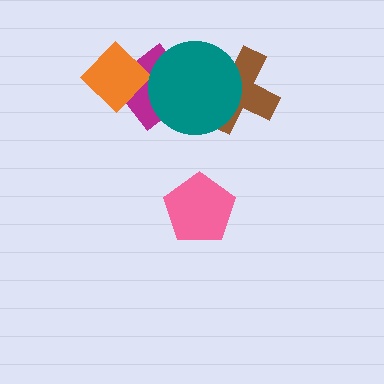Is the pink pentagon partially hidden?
No, no other shape covers it.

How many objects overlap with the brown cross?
1 object overlaps with the brown cross.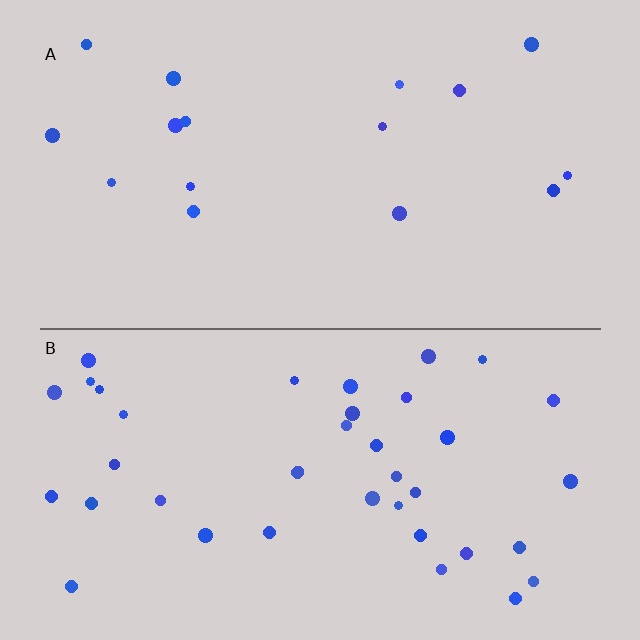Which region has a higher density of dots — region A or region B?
B (the bottom).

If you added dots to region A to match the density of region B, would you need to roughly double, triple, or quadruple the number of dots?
Approximately double.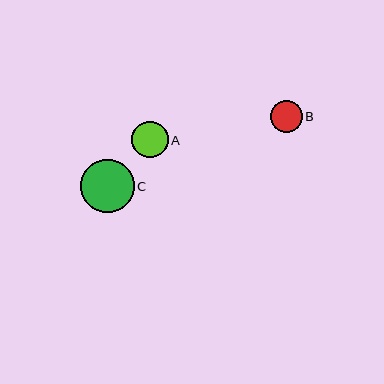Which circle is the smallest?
Circle B is the smallest with a size of approximately 32 pixels.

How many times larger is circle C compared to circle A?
Circle C is approximately 1.5 times the size of circle A.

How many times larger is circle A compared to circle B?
Circle A is approximately 1.1 times the size of circle B.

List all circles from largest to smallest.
From largest to smallest: C, A, B.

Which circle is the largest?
Circle C is the largest with a size of approximately 53 pixels.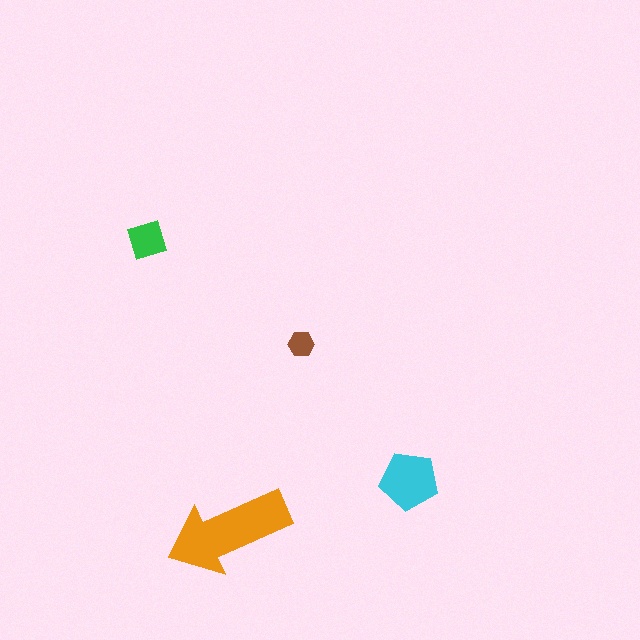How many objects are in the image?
There are 4 objects in the image.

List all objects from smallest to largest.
The brown hexagon, the green diamond, the cyan pentagon, the orange arrow.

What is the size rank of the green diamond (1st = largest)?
3rd.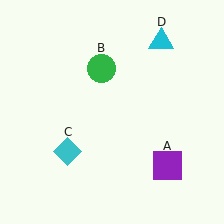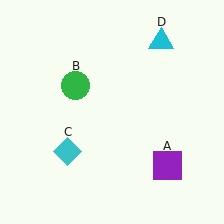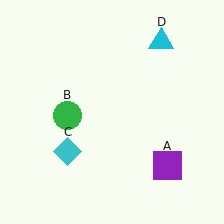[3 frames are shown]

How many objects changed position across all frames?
1 object changed position: green circle (object B).